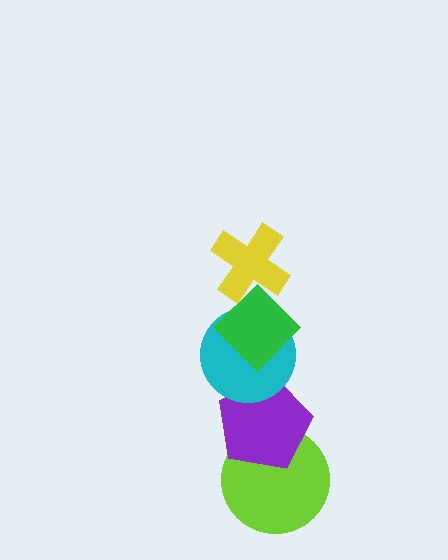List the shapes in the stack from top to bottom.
From top to bottom: the yellow cross, the green diamond, the cyan circle, the purple pentagon, the lime circle.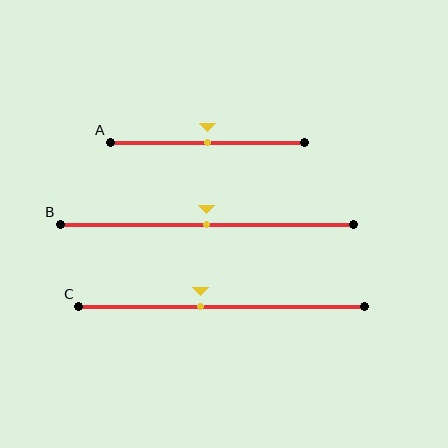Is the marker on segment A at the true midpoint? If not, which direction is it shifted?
Yes, the marker on segment A is at the true midpoint.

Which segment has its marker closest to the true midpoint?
Segment A has its marker closest to the true midpoint.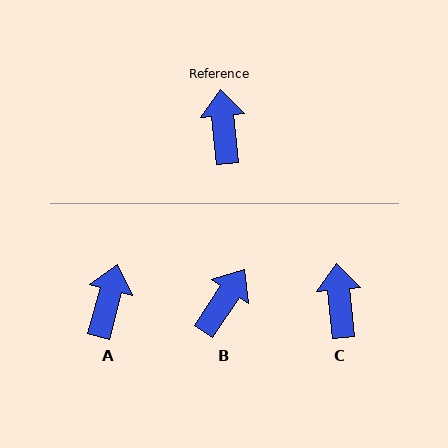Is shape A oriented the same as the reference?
No, it is off by about 20 degrees.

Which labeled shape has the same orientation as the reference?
C.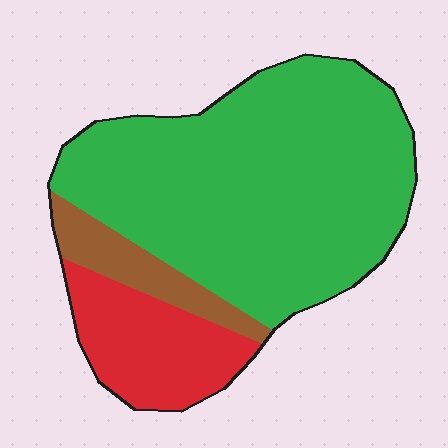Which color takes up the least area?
Brown, at roughly 10%.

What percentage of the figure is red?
Red takes up about one fifth (1/5) of the figure.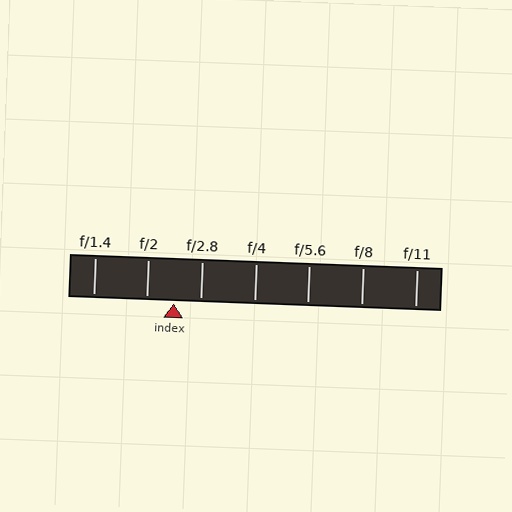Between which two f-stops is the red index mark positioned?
The index mark is between f/2 and f/2.8.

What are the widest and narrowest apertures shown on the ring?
The widest aperture shown is f/1.4 and the narrowest is f/11.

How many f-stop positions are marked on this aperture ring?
There are 7 f-stop positions marked.